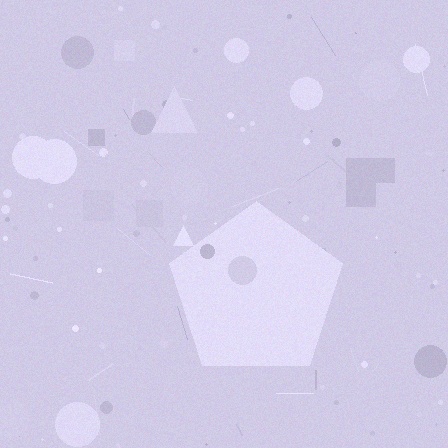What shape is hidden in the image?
A pentagon is hidden in the image.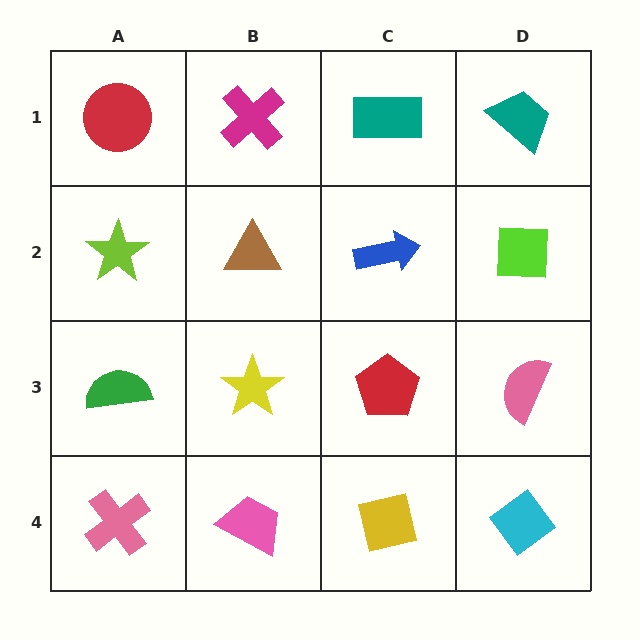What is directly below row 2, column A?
A green semicircle.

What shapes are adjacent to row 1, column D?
A lime square (row 2, column D), a teal rectangle (row 1, column C).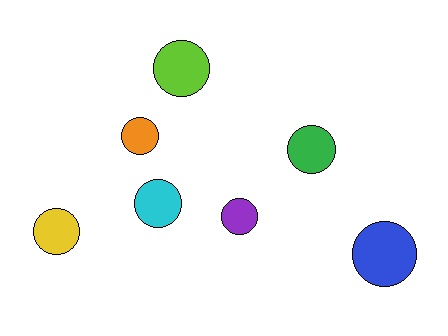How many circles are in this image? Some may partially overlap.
There are 7 circles.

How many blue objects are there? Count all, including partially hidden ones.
There is 1 blue object.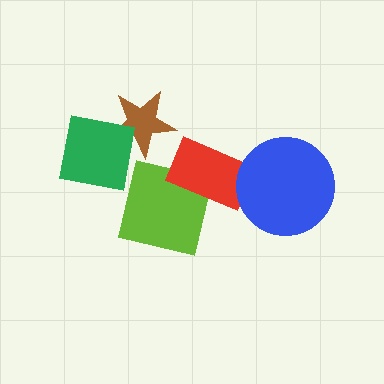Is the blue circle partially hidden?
No, no other shape covers it.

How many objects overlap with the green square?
1 object overlaps with the green square.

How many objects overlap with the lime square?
1 object overlaps with the lime square.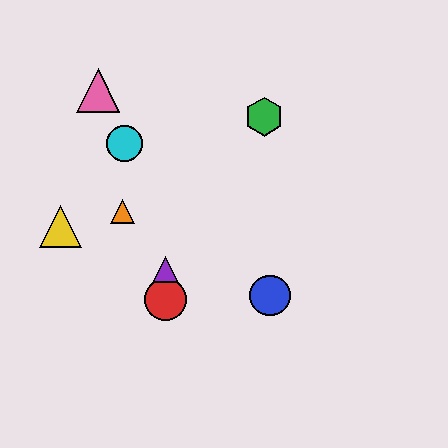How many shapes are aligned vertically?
2 shapes (the red circle, the purple triangle) are aligned vertically.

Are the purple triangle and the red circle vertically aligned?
Yes, both are at x≈165.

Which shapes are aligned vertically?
The red circle, the purple triangle are aligned vertically.